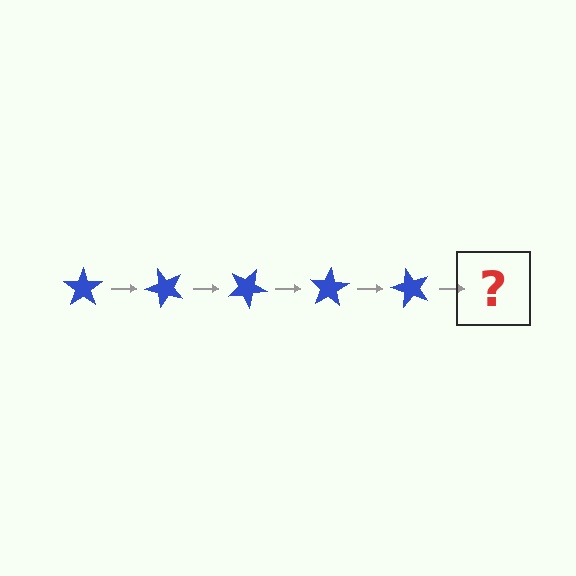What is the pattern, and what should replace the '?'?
The pattern is that the star rotates 50 degrees each step. The '?' should be a blue star rotated 250 degrees.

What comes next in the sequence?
The next element should be a blue star rotated 250 degrees.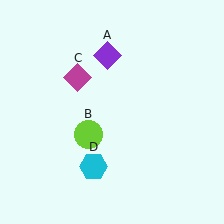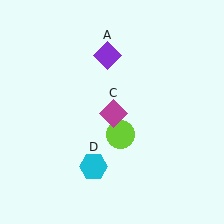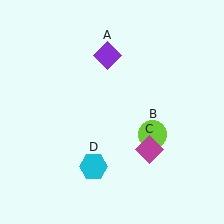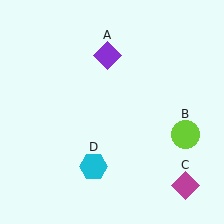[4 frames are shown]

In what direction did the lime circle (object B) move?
The lime circle (object B) moved right.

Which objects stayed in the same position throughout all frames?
Purple diamond (object A) and cyan hexagon (object D) remained stationary.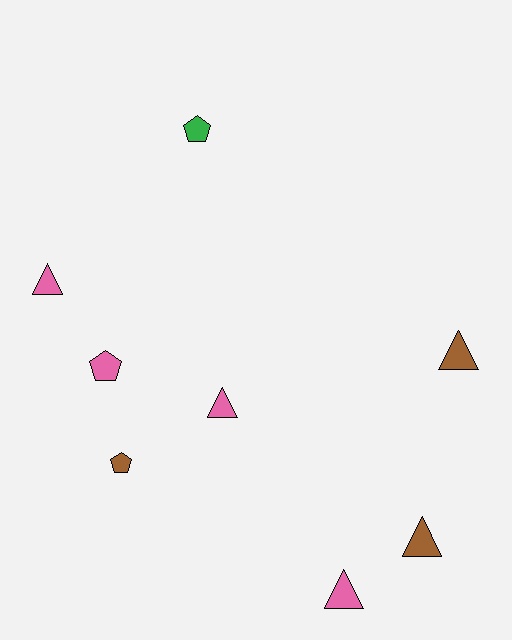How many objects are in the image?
There are 8 objects.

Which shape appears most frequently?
Triangle, with 5 objects.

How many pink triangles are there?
There are 3 pink triangles.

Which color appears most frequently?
Pink, with 4 objects.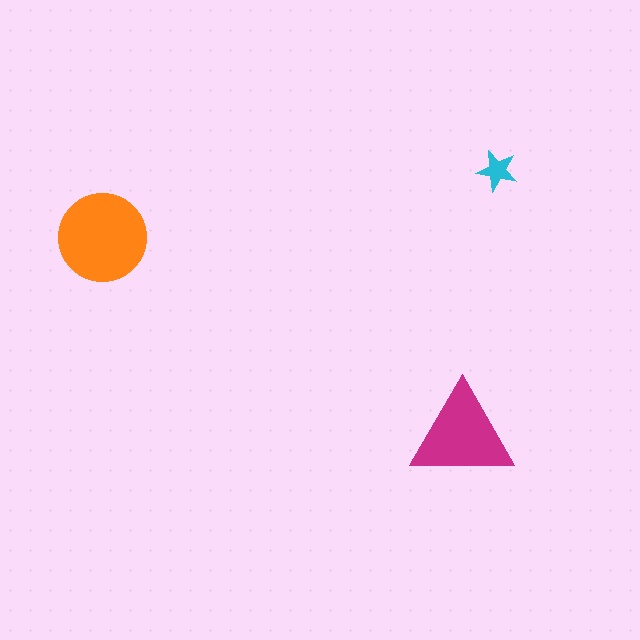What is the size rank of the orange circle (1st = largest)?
1st.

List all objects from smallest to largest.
The cyan star, the magenta triangle, the orange circle.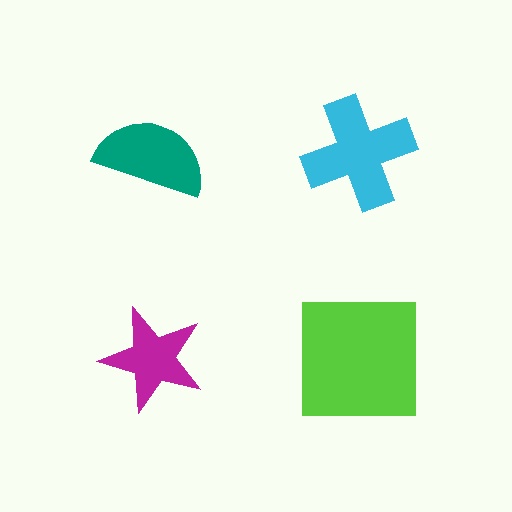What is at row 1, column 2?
A cyan cross.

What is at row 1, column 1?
A teal semicircle.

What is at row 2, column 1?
A magenta star.